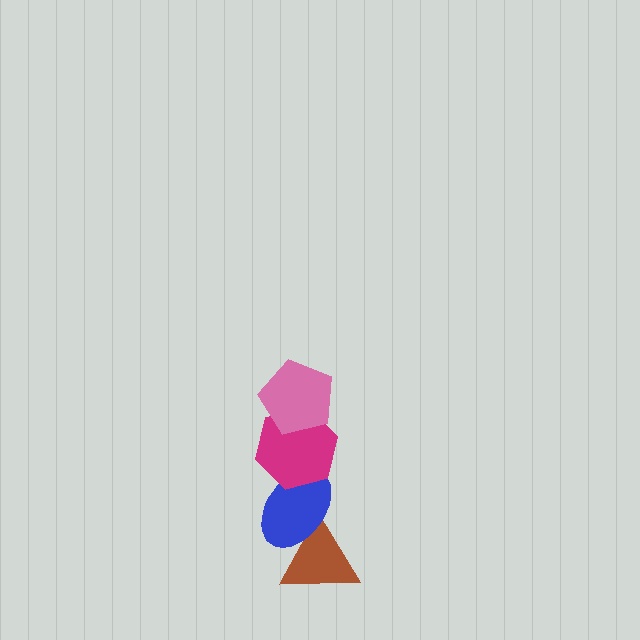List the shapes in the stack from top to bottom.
From top to bottom: the pink pentagon, the magenta hexagon, the blue ellipse, the brown triangle.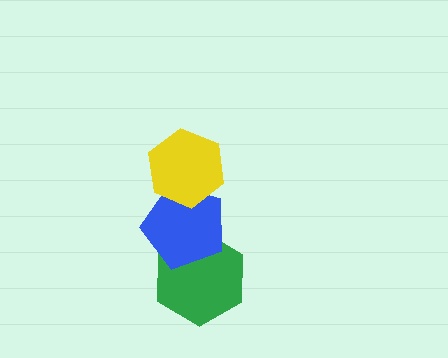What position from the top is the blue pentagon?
The blue pentagon is 2nd from the top.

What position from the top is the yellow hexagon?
The yellow hexagon is 1st from the top.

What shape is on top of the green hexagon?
The blue pentagon is on top of the green hexagon.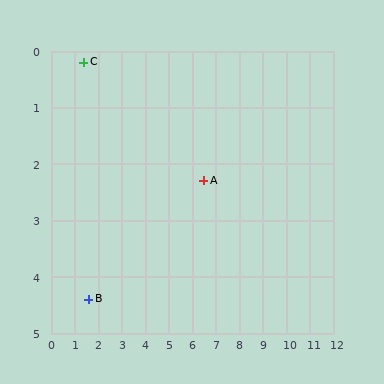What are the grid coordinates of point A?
Point A is at approximately (6.5, 2.3).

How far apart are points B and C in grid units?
Points B and C are about 4.2 grid units apart.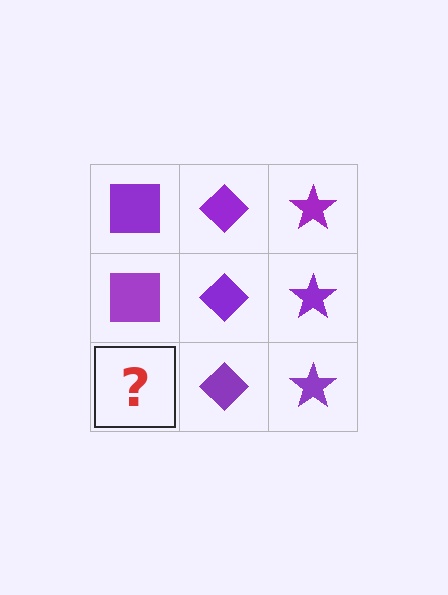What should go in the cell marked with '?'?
The missing cell should contain a purple square.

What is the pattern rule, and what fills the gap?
The rule is that each column has a consistent shape. The gap should be filled with a purple square.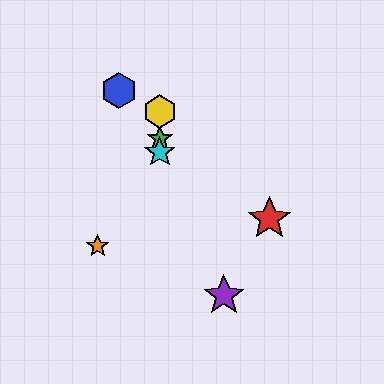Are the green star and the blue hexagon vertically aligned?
No, the green star is at x≈160 and the blue hexagon is at x≈119.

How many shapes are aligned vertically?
3 shapes (the green star, the yellow hexagon, the cyan star) are aligned vertically.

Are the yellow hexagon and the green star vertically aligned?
Yes, both are at x≈160.